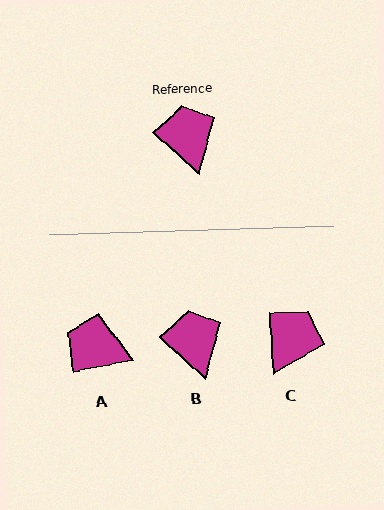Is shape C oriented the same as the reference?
No, it is off by about 44 degrees.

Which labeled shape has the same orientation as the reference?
B.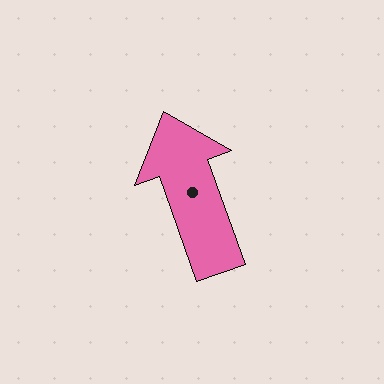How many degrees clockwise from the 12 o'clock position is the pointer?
Approximately 340 degrees.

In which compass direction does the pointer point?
North.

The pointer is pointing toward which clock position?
Roughly 11 o'clock.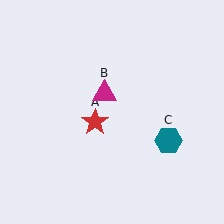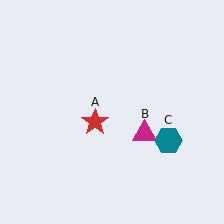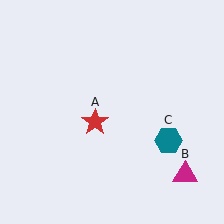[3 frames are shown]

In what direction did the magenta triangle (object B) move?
The magenta triangle (object B) moved down and to the right.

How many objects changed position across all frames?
1 object changed position: magenta triangle (object B).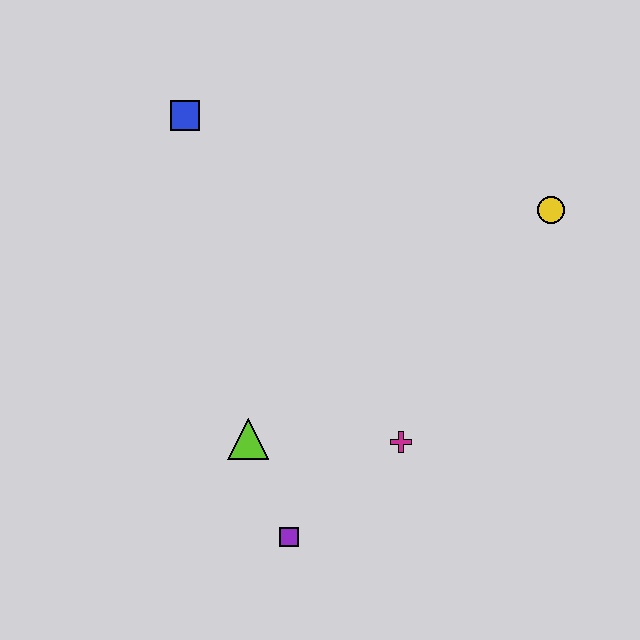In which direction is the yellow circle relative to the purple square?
The yellow circle is above the purple square.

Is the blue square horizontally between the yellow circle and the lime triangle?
No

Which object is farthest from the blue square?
The purple square is farthest from the blue square.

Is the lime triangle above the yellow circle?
No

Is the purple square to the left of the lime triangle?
No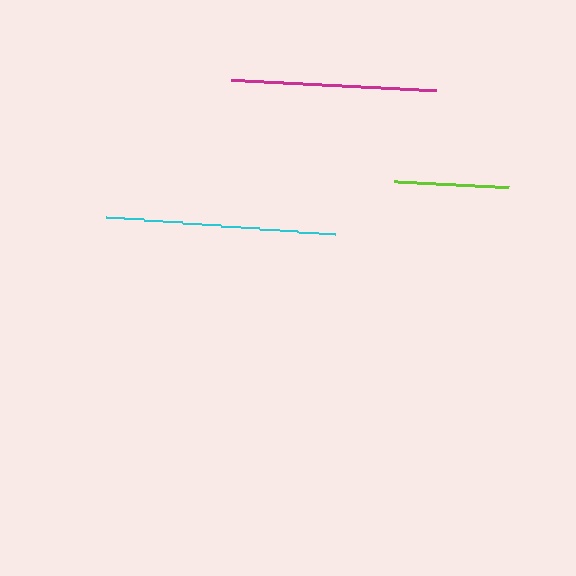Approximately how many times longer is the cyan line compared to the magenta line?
The cyan line is approximately 1.1 times the length of the magenta line.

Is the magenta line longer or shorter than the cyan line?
The cyan line is longer than the magenta line.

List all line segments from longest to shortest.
From longest to shortest: cyan, magenta, lime.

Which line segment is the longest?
The cyan line is the longest at approximately 229 pixels.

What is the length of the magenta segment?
The magenta segment is approximately 207 pixels long.